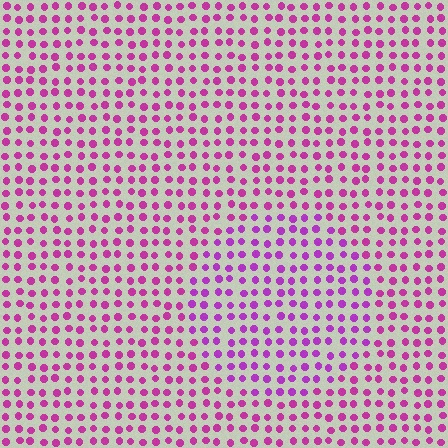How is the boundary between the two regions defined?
The boundary is defined purely by a slight shift in hue (about 22 degrees). Spacing, size, and orientation are identical on both sides.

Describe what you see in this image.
The image is filled with small magenta elements in a uniform arrangement. A circle-shaped region is visible where the elements are tinted to a slightly different hue, forming a subtle color boundary.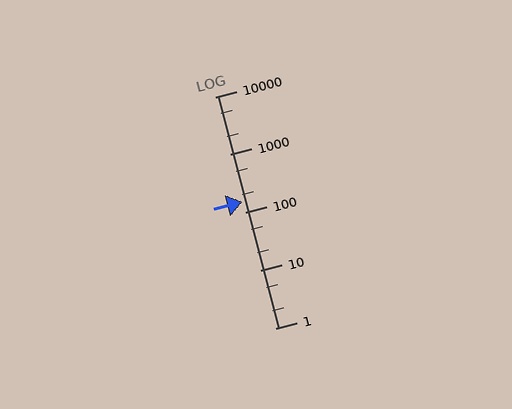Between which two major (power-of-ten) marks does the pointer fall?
The pointer is between 100 and 1000.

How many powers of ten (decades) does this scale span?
The scale spans 4 decades, from 1 to 10000.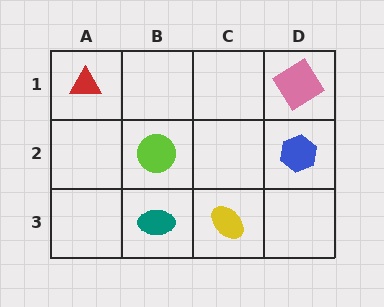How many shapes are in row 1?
2 shapes.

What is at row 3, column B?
A teal ellipse.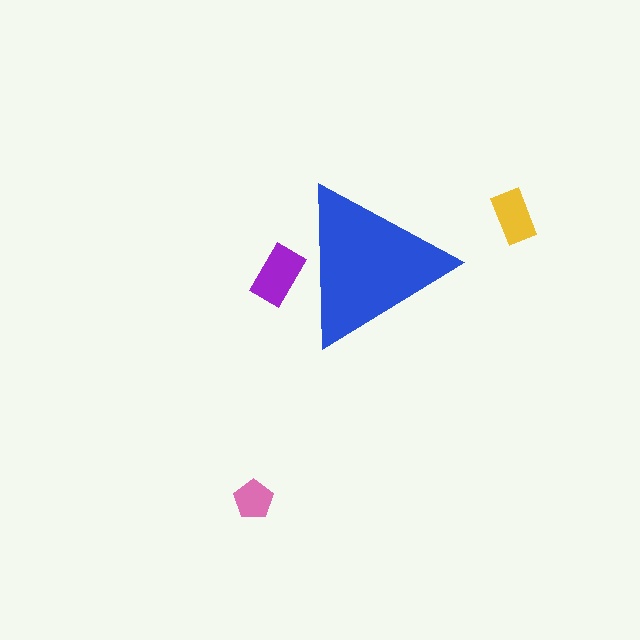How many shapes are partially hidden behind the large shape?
1 shape is partially hidden.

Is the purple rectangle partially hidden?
Yes, the purple rectangle is partially hidden behind the blue triangle.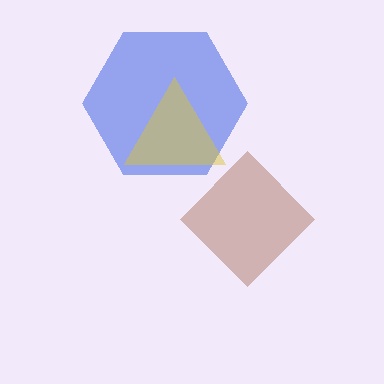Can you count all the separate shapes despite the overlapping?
Yes, there are 3 separate shapes.